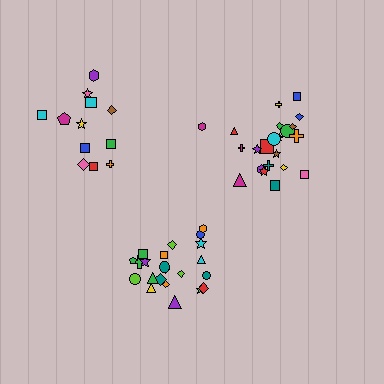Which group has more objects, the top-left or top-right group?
The top-right group.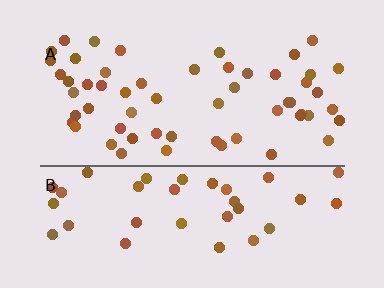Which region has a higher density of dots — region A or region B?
A (the top).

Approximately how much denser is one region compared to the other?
Approximately 1.4× — region A over region B.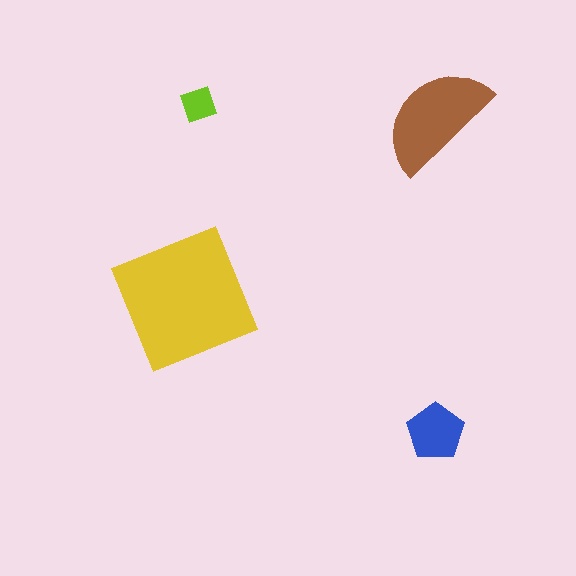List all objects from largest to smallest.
The yellow square, the brown semicircle, the blue pentagon, the lime diamond.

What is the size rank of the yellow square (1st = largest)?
1st.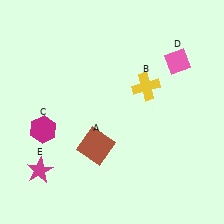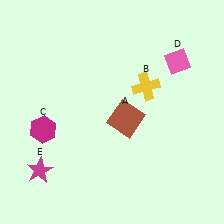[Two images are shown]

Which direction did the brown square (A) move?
The brown square (A) moved right.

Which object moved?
The brown square (A) moved right.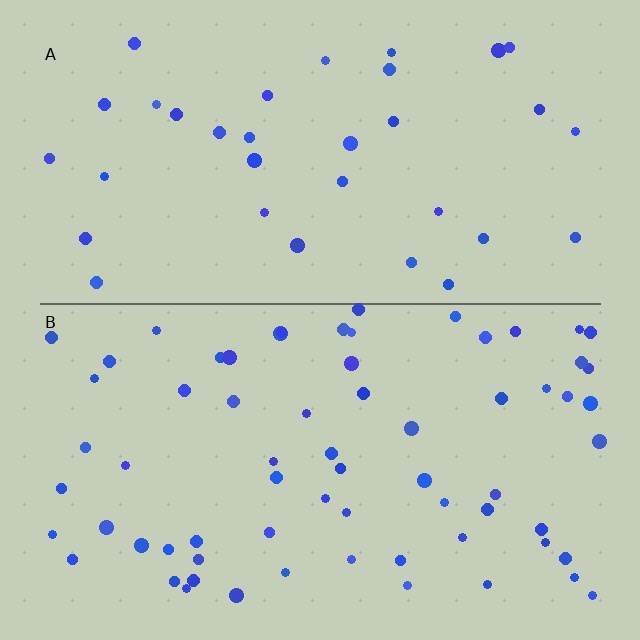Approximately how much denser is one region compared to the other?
Approximately 2.0× — region B over region A.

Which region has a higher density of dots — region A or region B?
B (the bottom).